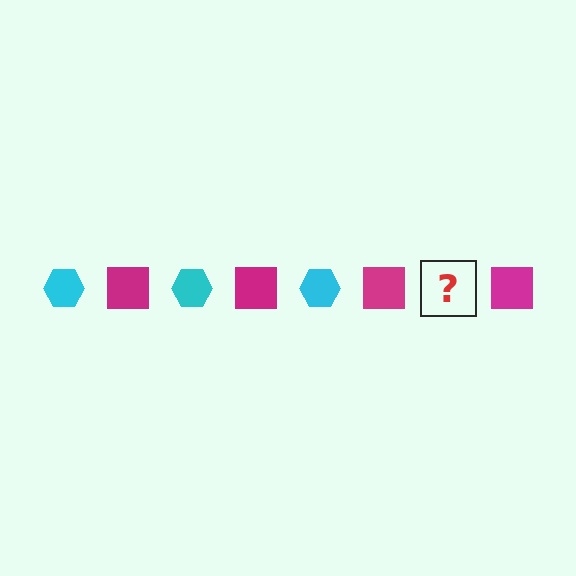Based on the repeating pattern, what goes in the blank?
The blank should be a cyan hexagon.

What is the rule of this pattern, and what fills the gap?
The rule is that the pattern alternates between cyan hexagon and magenta square. The gap should be filled with a cyan hexagon.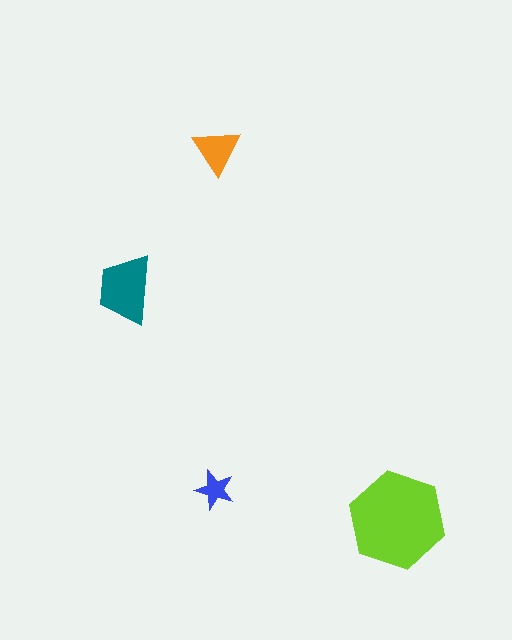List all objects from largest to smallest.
The lime hexagon, the teal trapezoid, the orange triangle, the blue star.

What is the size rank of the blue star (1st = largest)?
4th.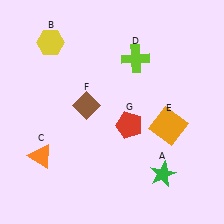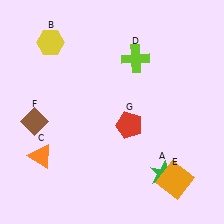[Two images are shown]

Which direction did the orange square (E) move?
The orange square (E) moved down.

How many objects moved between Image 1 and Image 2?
2 objects moved between the two images.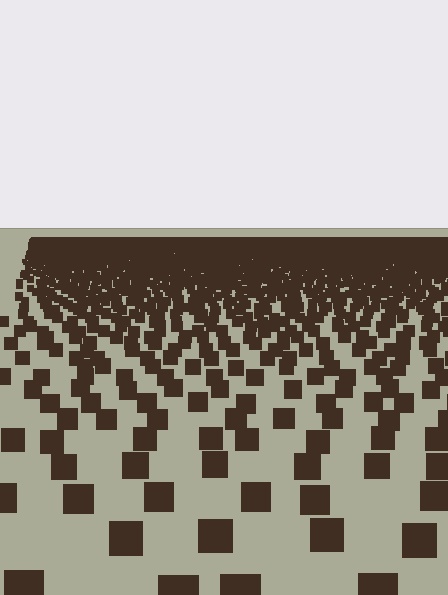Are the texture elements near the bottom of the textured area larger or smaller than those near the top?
Larger. Near the bottom, elements are closer to the viewer and appear at a bigger on-screen size.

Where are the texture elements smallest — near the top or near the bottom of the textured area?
Near the top.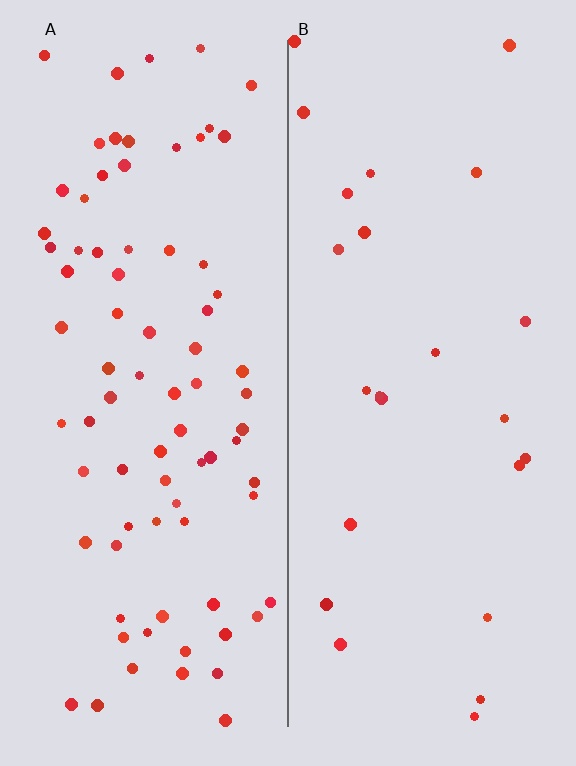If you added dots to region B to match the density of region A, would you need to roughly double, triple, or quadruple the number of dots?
Approximately triple.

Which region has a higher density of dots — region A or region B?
A (the left).